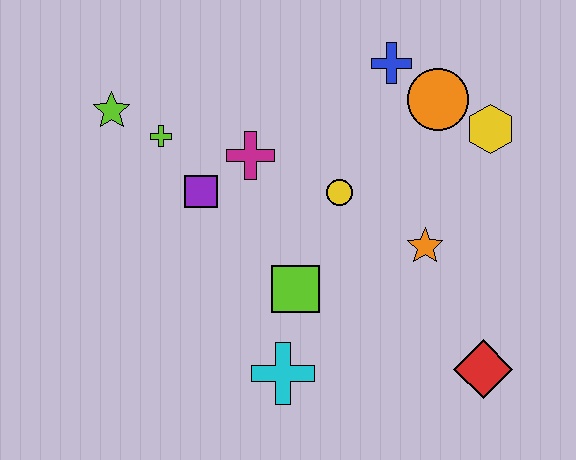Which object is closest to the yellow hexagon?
The orange circle is closest to the yellow hexagon.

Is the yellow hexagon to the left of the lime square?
No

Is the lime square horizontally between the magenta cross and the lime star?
No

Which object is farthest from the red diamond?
The lime star is farthest from the red diamond.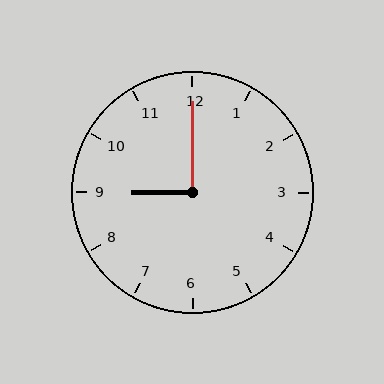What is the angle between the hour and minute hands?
Approximately 90 degrees.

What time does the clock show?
9:00.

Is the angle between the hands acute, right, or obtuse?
It is right.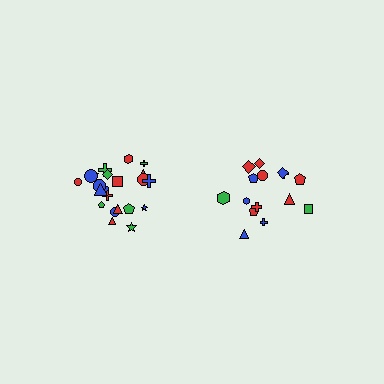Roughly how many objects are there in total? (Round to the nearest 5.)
Roughly 35 objects in total.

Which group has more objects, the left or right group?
The left group.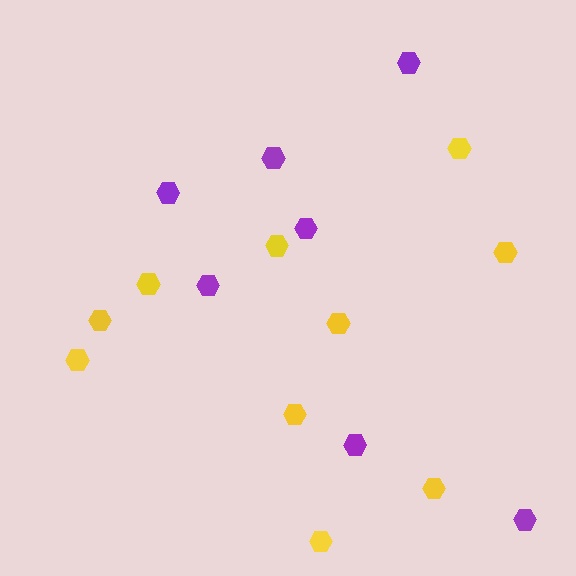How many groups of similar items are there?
There are 2 groups: one group of purple hexagons (7) and one group of yellow hexagons (10).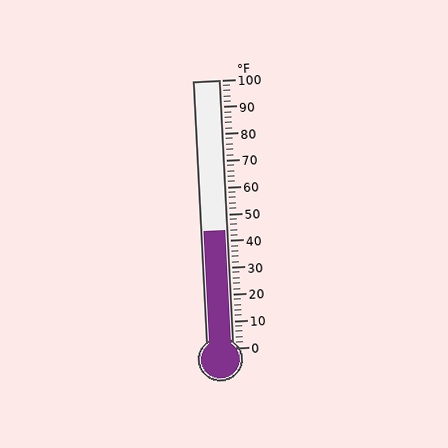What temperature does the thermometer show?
The thermometer shows approximately 44°F.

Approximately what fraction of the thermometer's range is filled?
The thermometer is filled to approximately 45% of its range.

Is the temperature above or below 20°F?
The temperature is above 20°F.